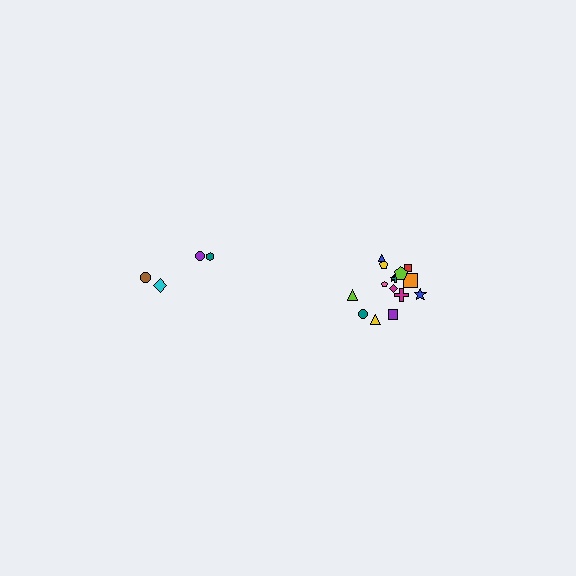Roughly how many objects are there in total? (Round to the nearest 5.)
Roughly 20 objects in total.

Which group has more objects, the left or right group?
The right group.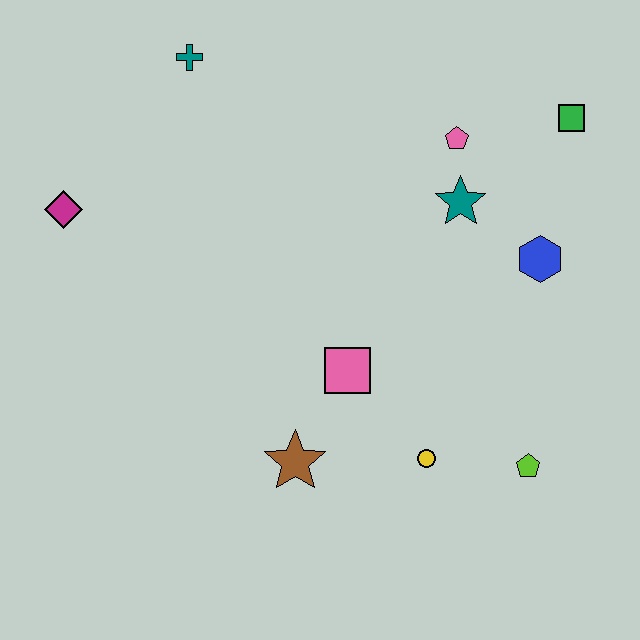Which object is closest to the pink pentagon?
The teal star is closest to the pink pentagon.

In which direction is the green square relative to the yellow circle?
The green square is above the yellow circle.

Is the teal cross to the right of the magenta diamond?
Yes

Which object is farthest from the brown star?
The green square is farthest from the brown star.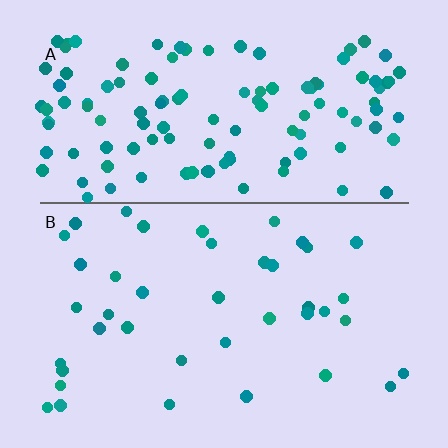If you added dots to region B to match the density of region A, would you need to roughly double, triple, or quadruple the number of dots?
Approximately triple.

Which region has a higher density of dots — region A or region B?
A (the top).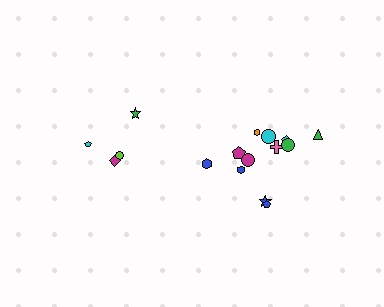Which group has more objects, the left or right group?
The right group.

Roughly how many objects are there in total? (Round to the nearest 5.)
Roughly 15 objects in total.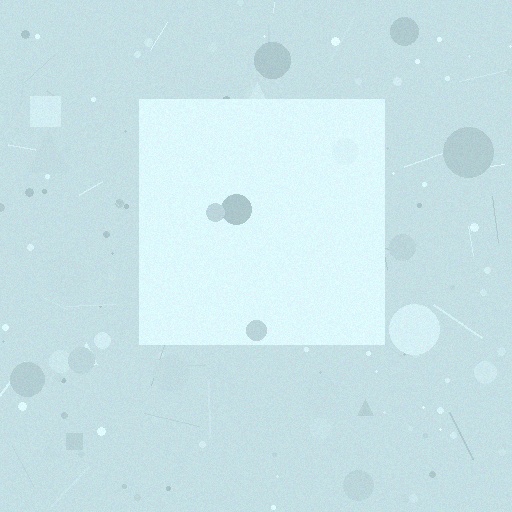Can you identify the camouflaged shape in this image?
The camouflaged shape is a square.